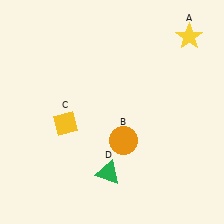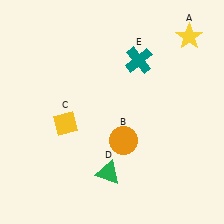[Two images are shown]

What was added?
A teal cross (E) was added in Image 2.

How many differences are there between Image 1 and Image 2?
There is 1 difference between the two images.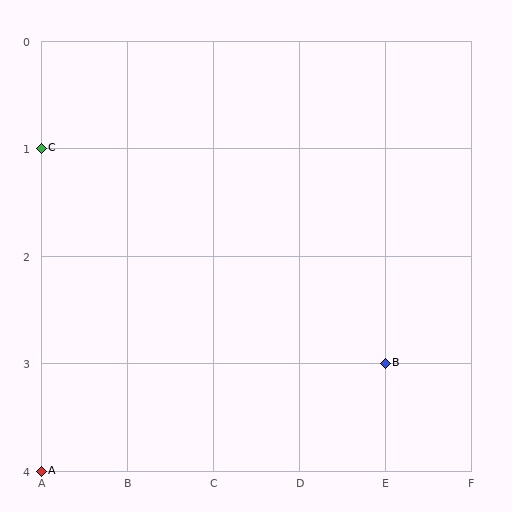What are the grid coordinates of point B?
Point B is at grid coordinates (E, 3).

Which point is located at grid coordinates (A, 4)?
Point A is at (A, 4).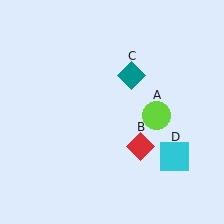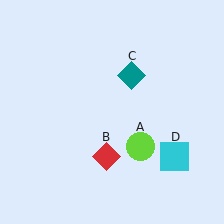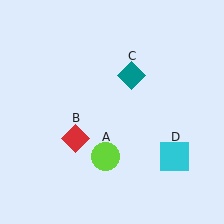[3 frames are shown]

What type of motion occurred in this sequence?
The lime circle (object A), red diamond (object B) rotated clockwise around the center of the scene.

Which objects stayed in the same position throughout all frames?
Teal diamond (object C) and cyan square (object D) remained stationary.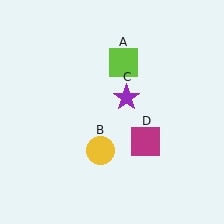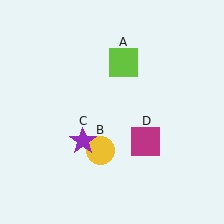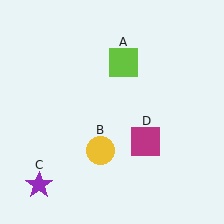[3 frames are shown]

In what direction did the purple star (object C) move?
The purple star (object C) moved down and to the left.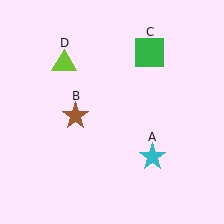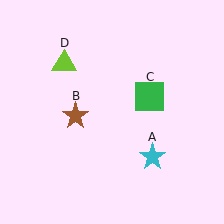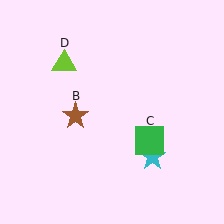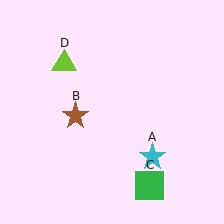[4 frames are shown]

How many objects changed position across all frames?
1 object changed position: green square (object C).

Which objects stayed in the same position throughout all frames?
Cyan star (object A) and brown star (object B) and lime triangle (object D) remained stationary.